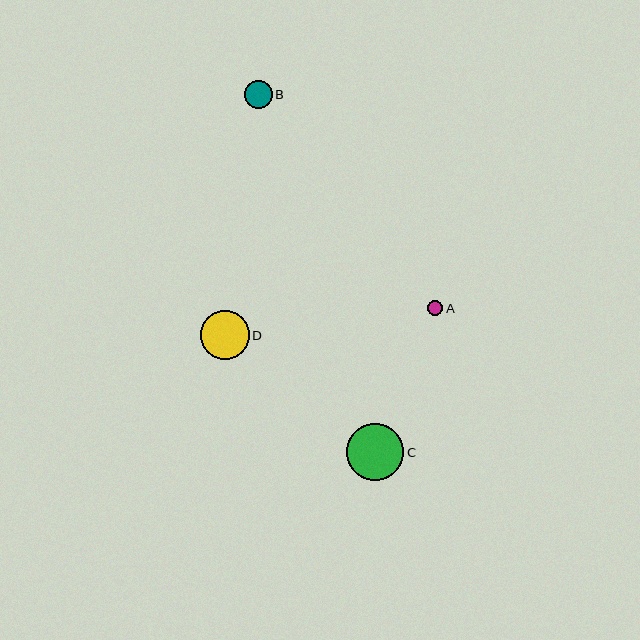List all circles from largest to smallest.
From largest to smallest: C, D, B, A.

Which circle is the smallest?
Circle A is the smallest with a size of approximately 15 pixels.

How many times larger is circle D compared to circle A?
Circle D is approximately 3.2 times the size of circle A.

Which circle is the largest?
Circle C is the largest with a size of approximately 58 pixels.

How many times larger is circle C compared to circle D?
Circle C is approximately 1.2 times the size of circle D.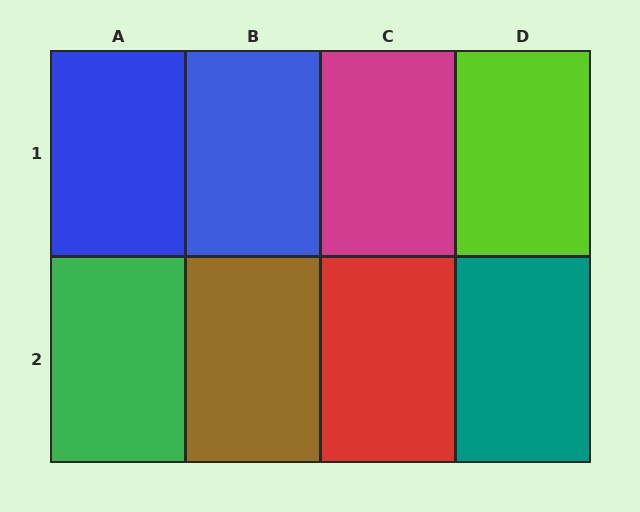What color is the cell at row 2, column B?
Brown.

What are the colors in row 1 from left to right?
Blue, blue, magenta, lime.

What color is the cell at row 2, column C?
Red.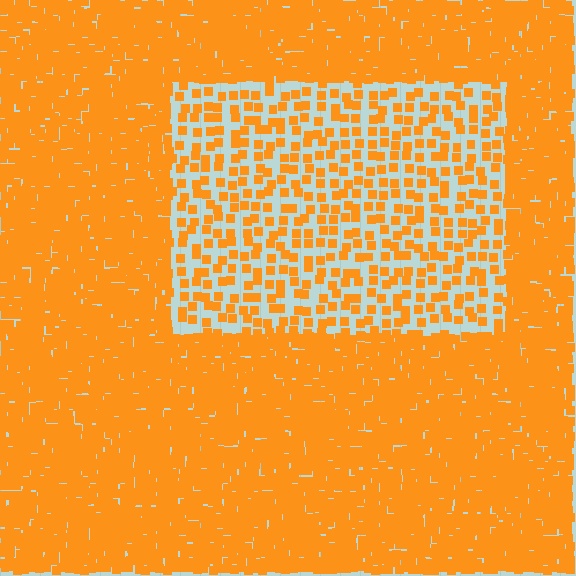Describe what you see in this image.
The image contains small orange elements arranged at two different densities. A rectangle-shaped region is visible where the elements are less densely packed than the surrounding area.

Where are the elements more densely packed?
The elements are more densely packed outside the rectangle boundary.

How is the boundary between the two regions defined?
The boundary is defined by a change in element density (approximately 2.9x ratio). All elements are the same color, size, and shape.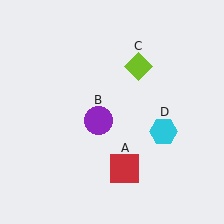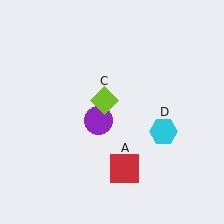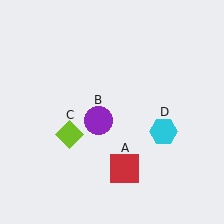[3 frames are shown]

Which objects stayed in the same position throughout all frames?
Red square (object A) and purple circle (object B) and cyan hexagon (object D) remained stationary.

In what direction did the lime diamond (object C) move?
The lime diamond (object C) moved down and to the left.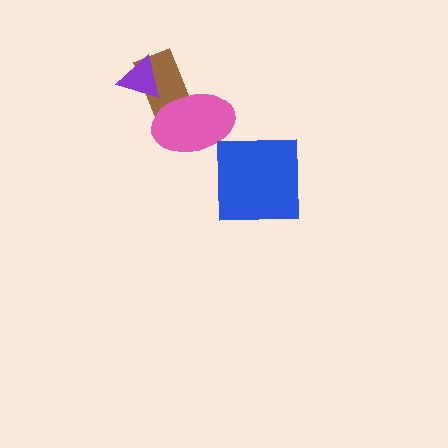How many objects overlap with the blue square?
0 objects overlap with the blue square.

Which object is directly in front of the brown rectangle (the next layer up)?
The pink ellipse is directly in front of the brown rectangle.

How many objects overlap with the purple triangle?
1 object overlaps with the purple triangle.